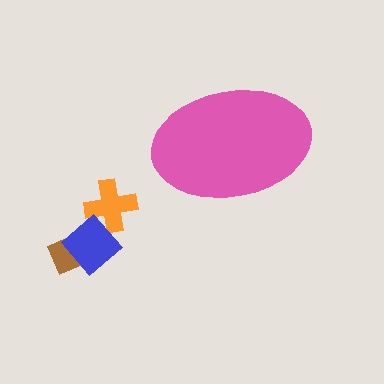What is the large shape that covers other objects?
A pink ellipse.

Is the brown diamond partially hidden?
No, the brown diamond is fully visible.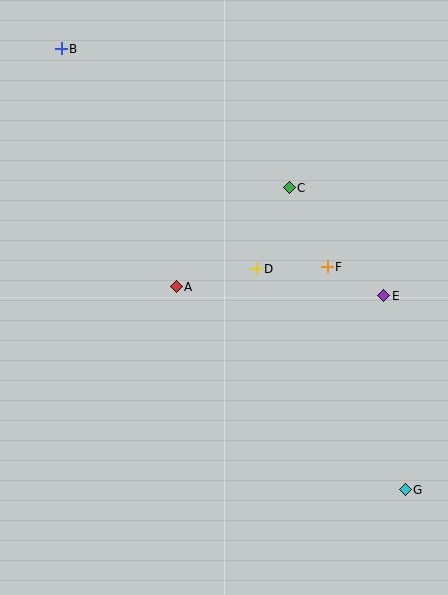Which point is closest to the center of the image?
Point D at (256, 269) is closest to the center.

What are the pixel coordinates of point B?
Point B is at (61, 49).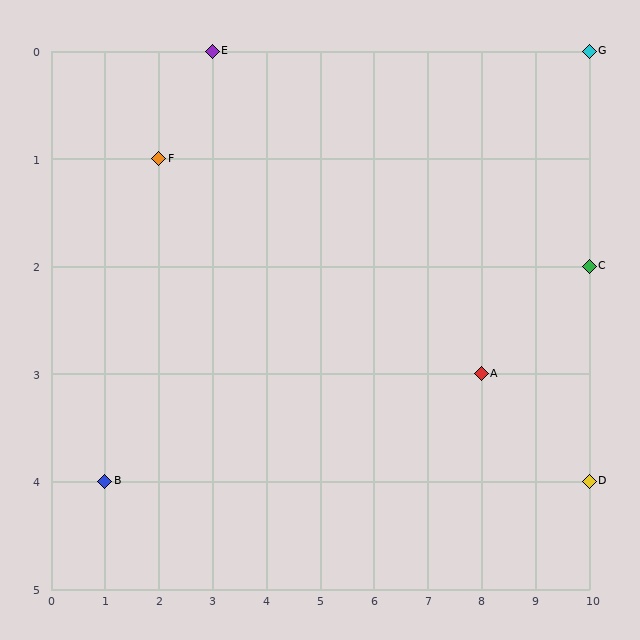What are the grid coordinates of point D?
Point D is at grid coordinates (10, 4).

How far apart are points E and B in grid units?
Points E and B are 2 columns and 4 rows apart (about 4.5 grid units diagonally).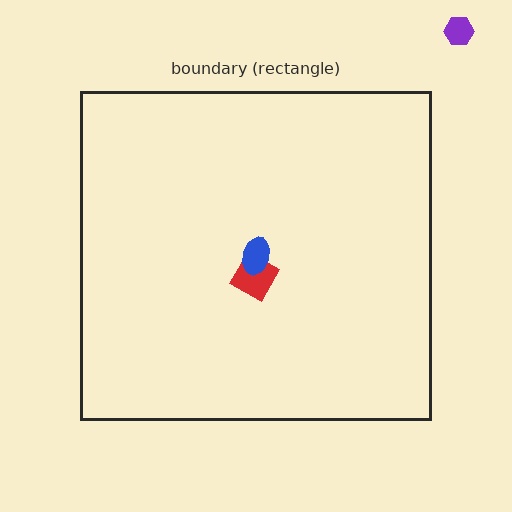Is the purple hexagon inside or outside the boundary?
Outside.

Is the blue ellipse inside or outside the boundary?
Inside.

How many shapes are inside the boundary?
2 inside, 1 outside.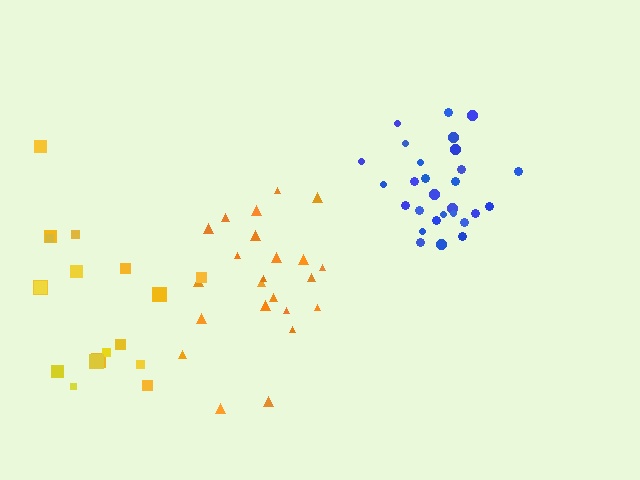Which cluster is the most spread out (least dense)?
Yellow.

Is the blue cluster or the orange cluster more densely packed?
Blue.